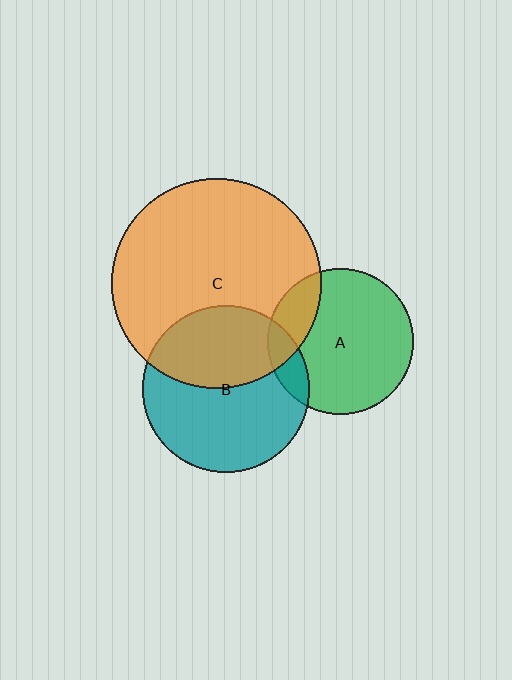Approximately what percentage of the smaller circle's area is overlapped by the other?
Approximately 40%.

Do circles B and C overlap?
Yes.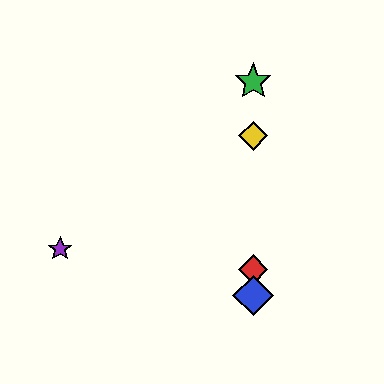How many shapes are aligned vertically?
4 shapes (the red diamond, the blue diamond, the green star, the yellow diamond) are aligned vertically.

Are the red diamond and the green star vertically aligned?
Yes, both are at x≈253.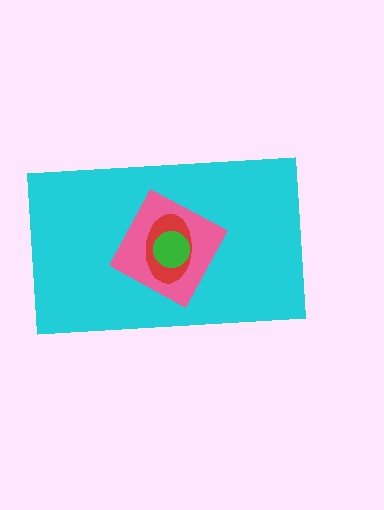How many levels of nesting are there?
4.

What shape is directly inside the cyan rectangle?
The pink square.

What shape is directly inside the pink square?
The red ellipse.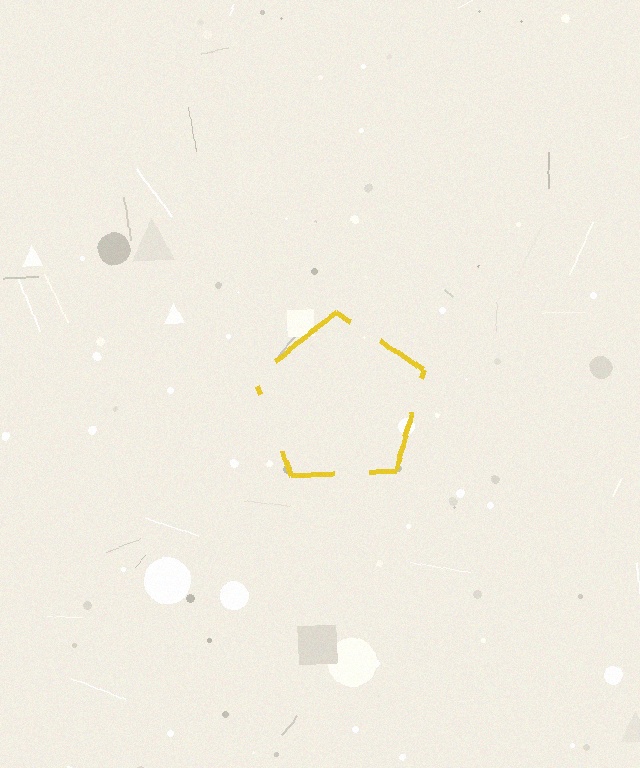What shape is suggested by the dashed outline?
The dashed outline suggests a pentagon.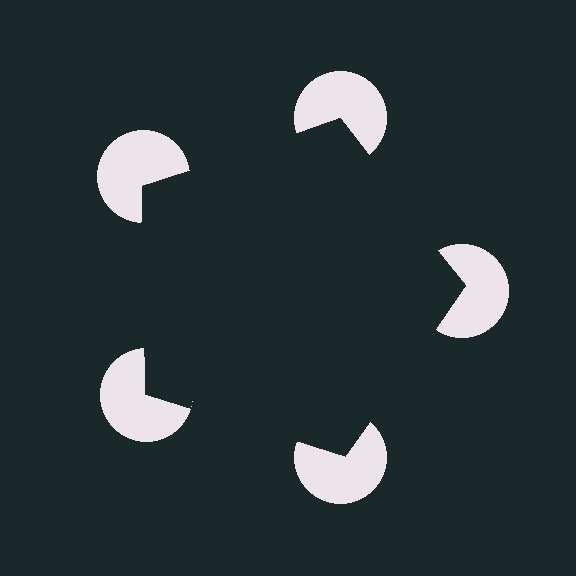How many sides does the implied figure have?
5 sides.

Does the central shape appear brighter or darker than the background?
It typically appears slightly darker than the background, even though no actual brightness change is drawn.